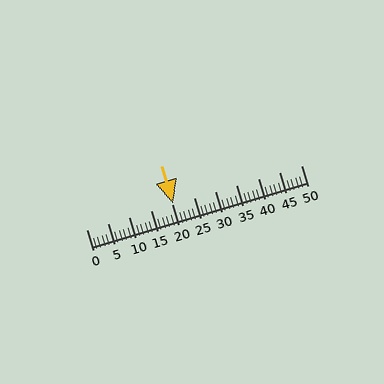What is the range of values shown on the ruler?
The ruler shows values from 0 to 50.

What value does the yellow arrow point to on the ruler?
The yellow arrow points to approximately 20.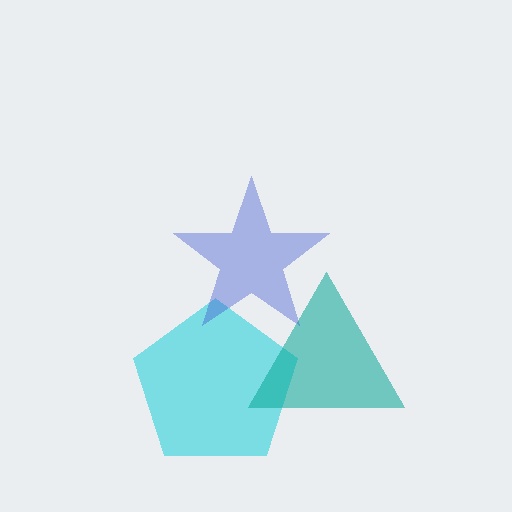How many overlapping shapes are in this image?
There are 3 overlapping shapes in the image.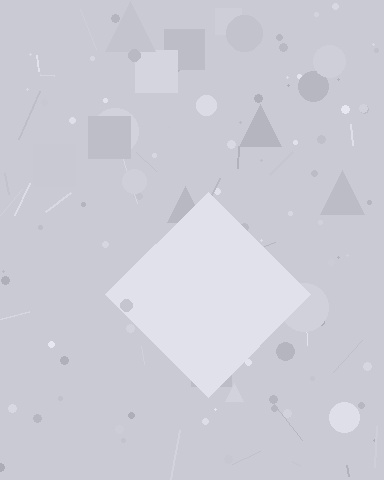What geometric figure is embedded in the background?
A diamond is embedded in the background.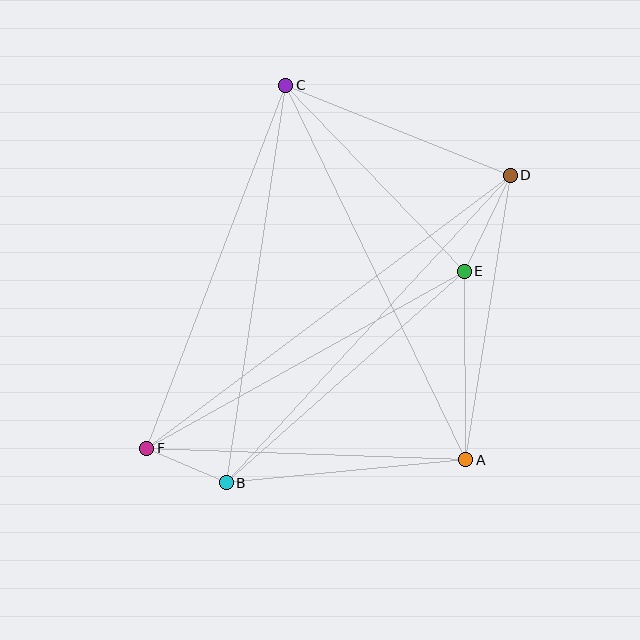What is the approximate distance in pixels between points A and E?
The distance between A and E is approximately 189 pixels.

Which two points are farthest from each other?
Points D and F are farthest from each other.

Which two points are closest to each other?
Points B and F are closest to each other.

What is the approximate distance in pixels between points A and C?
The distance between A and C is approximately 415 pixels.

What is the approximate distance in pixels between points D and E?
The distance between D and E is approximately 106 pixels.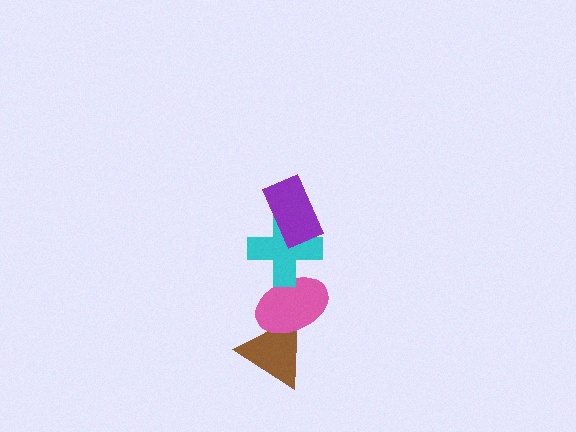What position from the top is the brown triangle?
The brown triangle is 4th from the top.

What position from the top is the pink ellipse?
The pink ellipse is 3rd from the top.